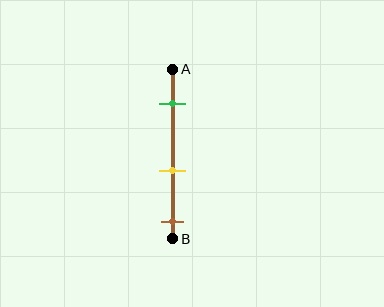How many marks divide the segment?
There are 3 marks dividing the segment.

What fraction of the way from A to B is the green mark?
The green mark is approximately 20% (0.2) of the way from A to B.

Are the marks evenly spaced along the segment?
Yes, the marks are approximately evenly spaced.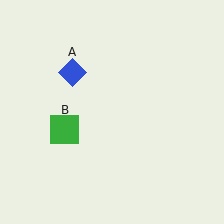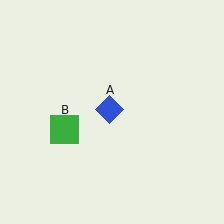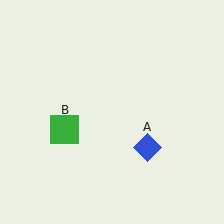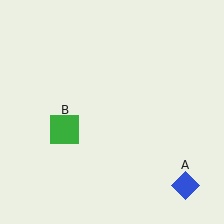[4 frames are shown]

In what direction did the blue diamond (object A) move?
The blue diamond (object A) moved down and to the right.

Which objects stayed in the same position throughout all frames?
Green square (object B) remained stationary.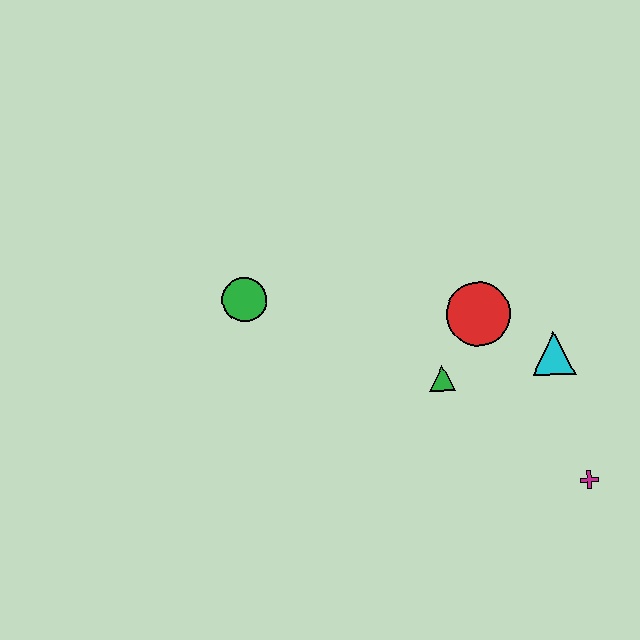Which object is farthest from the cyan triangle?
The green circle is farthest from the cyan triangle.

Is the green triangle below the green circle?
Yes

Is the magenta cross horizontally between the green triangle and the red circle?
No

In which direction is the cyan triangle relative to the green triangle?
The cyan triangle is to the right of the green triangle.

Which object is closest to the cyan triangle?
The red circle is closest to the cyan triangle.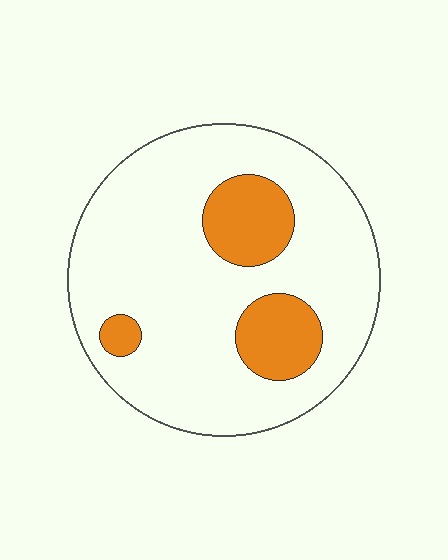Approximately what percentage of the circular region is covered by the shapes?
Approximately 20%.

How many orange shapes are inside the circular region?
3.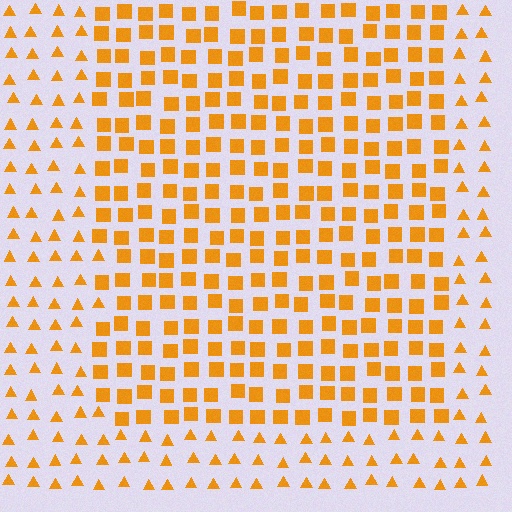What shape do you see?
I see a rectangle.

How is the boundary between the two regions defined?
The boundary is defined by a change in element shape: squares inside vs. triangles outside. All elements share the same color and spacing.